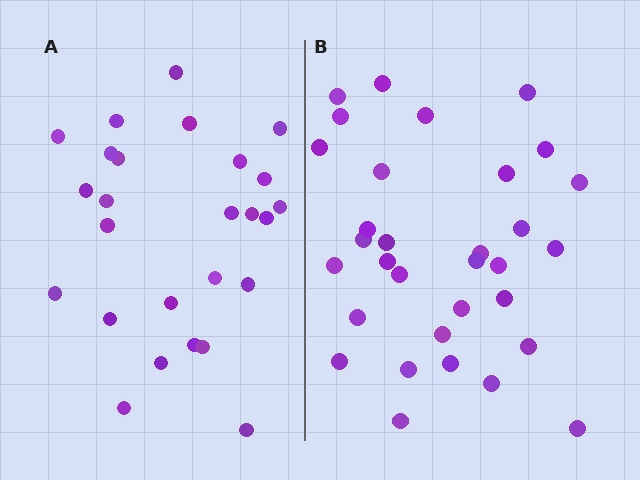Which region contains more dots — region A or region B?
Region B (the right region) has more dots.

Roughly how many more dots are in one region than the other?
Region B has about 6 more dots than region A.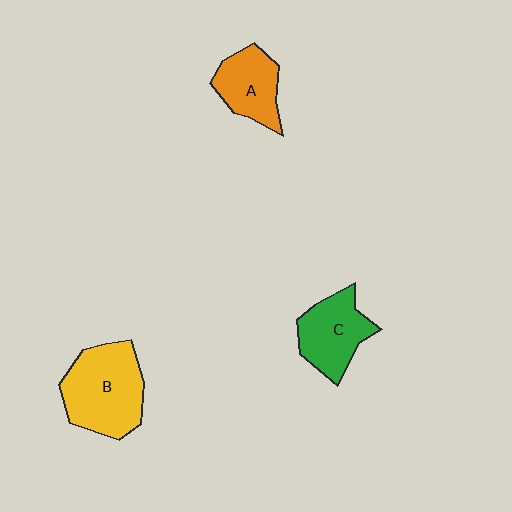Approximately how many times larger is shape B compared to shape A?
Approximately 1.6 times.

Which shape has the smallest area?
Shape A (orange).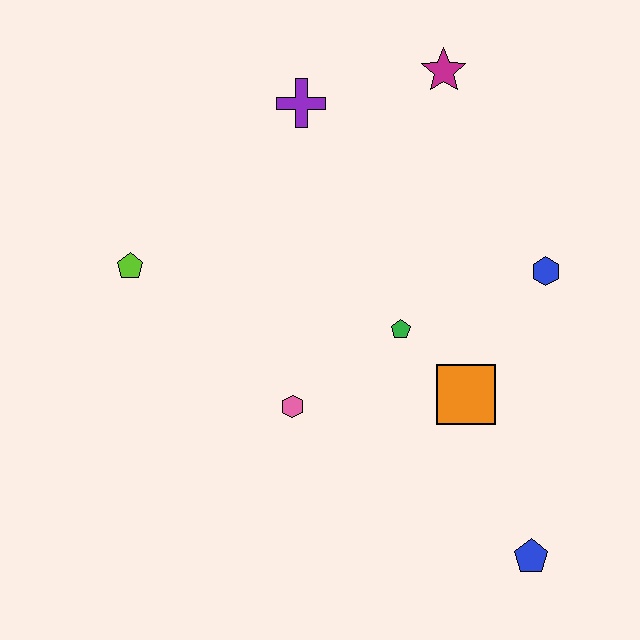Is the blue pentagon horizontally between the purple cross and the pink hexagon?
No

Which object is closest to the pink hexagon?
The green pentagon is closest to the pink hexagon.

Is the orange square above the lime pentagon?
No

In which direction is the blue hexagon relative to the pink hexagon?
The blue hexagon is to the right of the pink hexagon.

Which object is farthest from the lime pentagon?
The blue pentagon is farthest from the lime pentagon.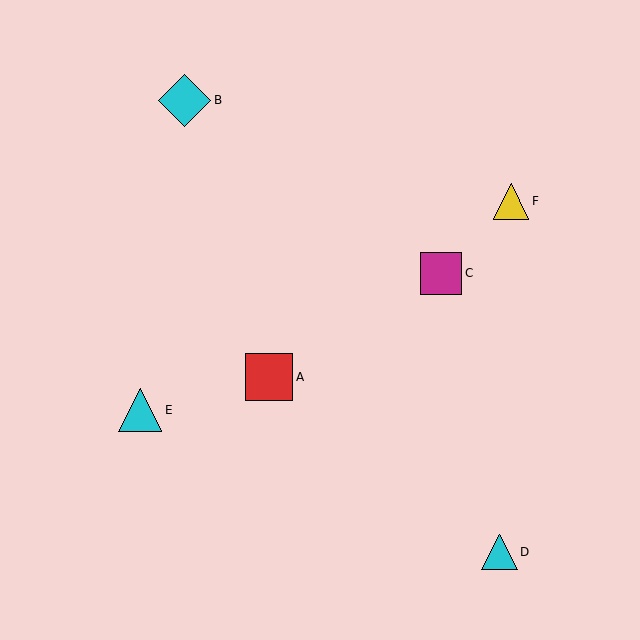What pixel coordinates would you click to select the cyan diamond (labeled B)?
Click at (185, 100) to select the cyan diamond B.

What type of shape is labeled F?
Shape F is a yellow triangle.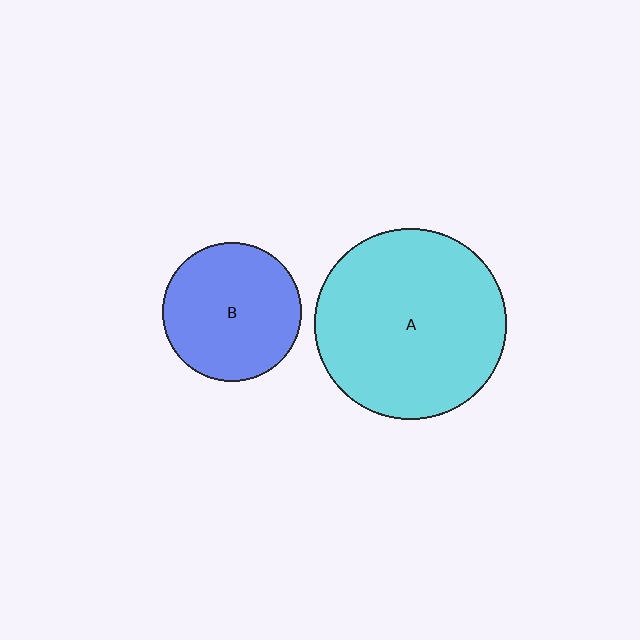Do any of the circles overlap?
No, none of the circles overlap.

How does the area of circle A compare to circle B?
Approximately 1.9 times.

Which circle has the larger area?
Circle A (cyan).